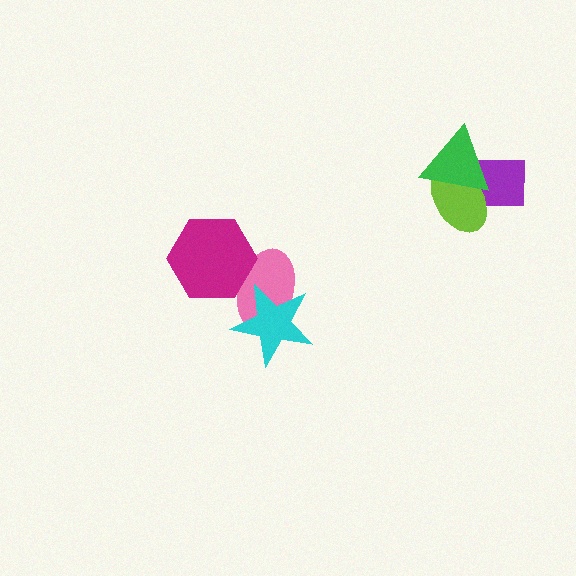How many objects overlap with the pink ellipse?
2 objects overlap with the pink ellipse.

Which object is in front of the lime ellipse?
The green triangle is in front of the lime ellipse.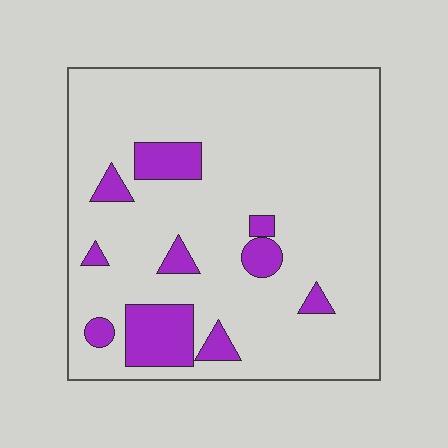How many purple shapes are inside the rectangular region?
10.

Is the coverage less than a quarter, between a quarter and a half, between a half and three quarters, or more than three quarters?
Less than a quarter.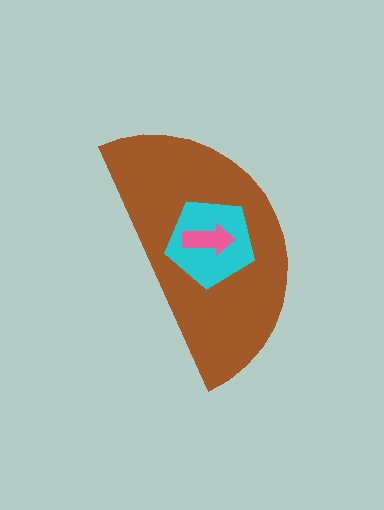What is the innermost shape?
The pink arrow.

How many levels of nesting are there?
3.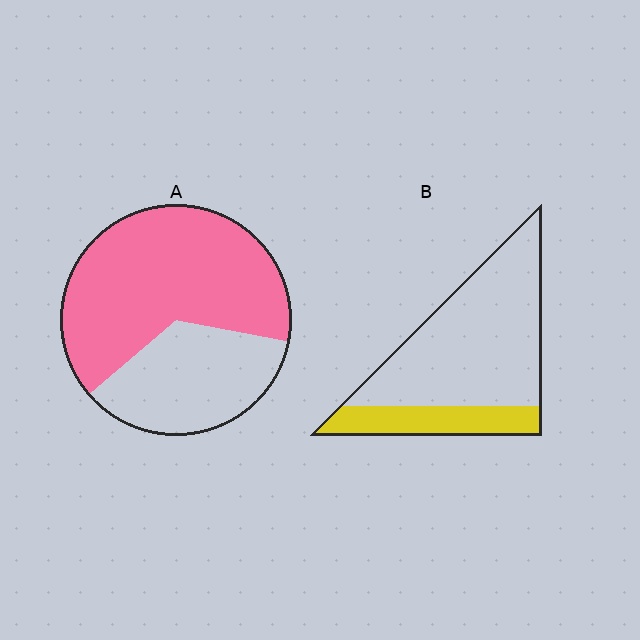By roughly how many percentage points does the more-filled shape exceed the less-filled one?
By roughly 40 percentage points (A over B).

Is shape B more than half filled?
No.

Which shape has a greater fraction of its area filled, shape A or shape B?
Shape A.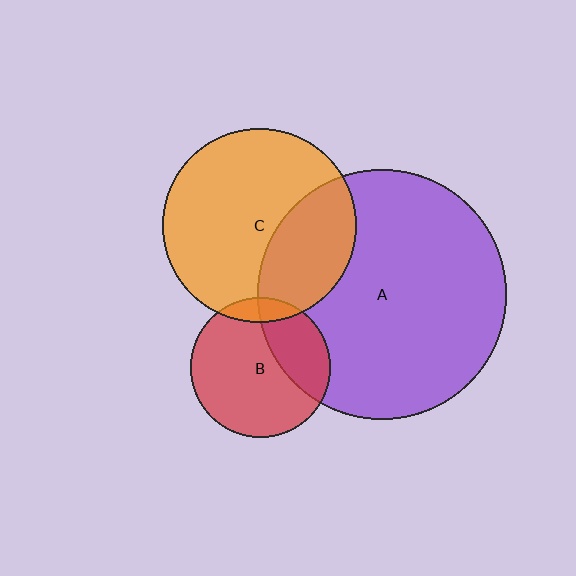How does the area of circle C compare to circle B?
Approximately 1.9 times.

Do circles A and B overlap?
Yes.